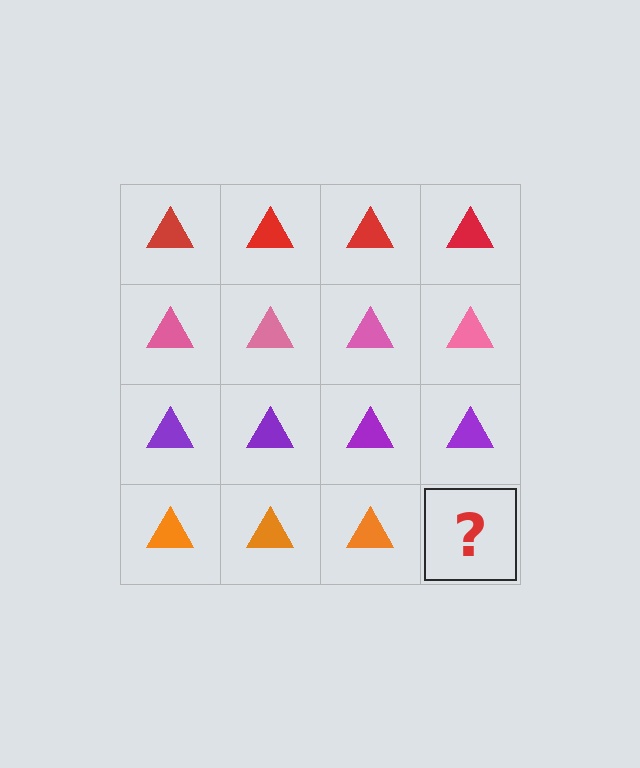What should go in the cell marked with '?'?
The missing cell should contain an orange triangle.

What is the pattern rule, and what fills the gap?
The rule is that each row has a consistent color. The gap should be filled with an orange triangle.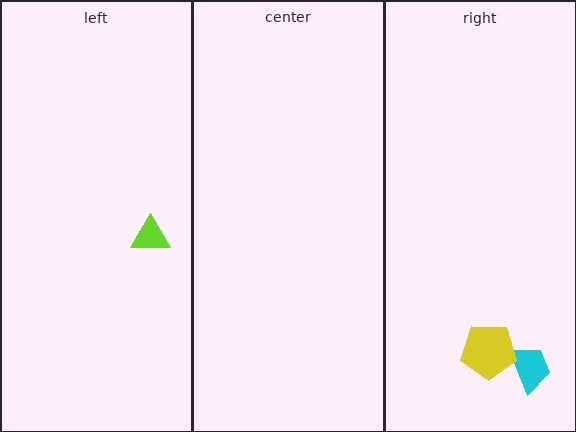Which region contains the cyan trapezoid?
The right region.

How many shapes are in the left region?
1.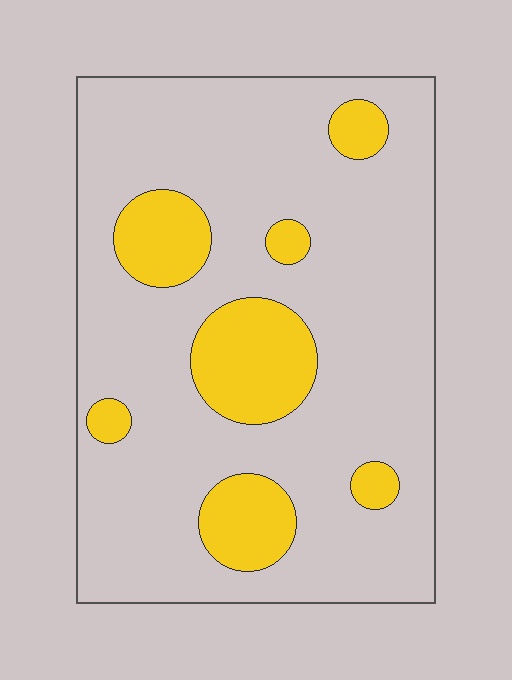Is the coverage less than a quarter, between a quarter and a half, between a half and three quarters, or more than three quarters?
Less than a quarter.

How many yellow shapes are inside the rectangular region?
7.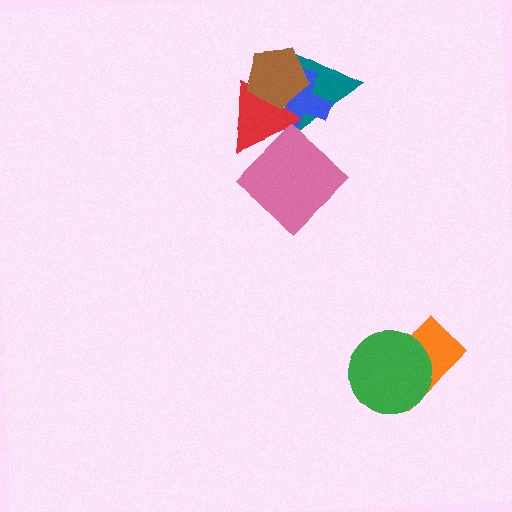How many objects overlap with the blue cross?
3 objects overlap with the blue cross.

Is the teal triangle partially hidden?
Yes, it is partially covered by another shape.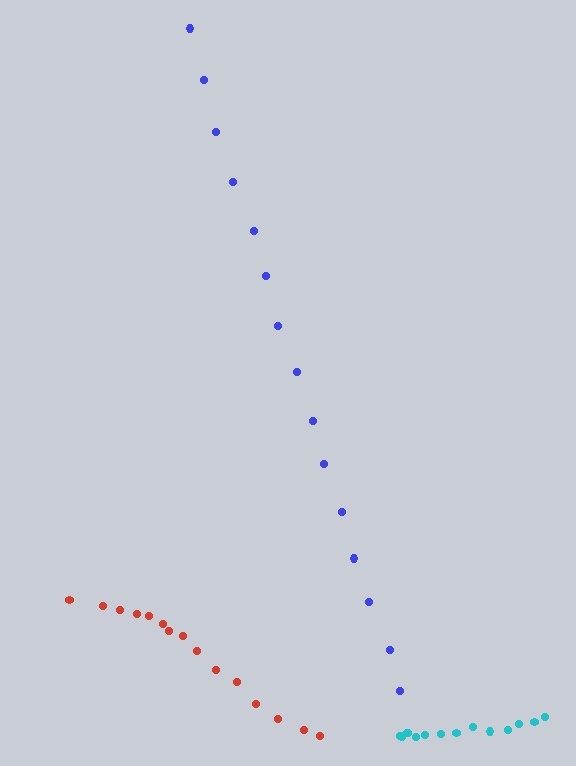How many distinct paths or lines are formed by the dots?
There are 3 distinct paths.